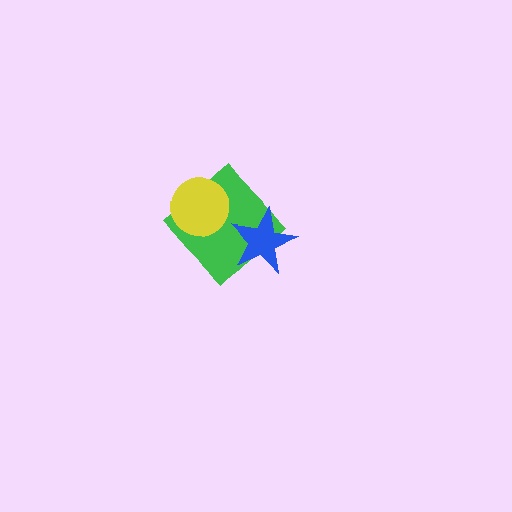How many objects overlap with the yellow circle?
1 object overlaps with the yellow circle.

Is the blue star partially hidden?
No, no other shape covers it.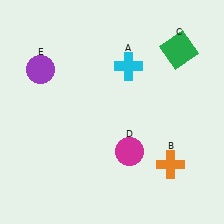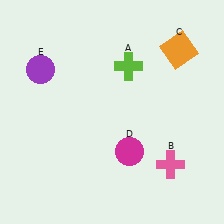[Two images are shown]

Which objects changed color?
A changed from cyan to lime. B changed from orange to pink. C changed from green to orange.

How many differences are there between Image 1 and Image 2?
There are 3 differences between the two images.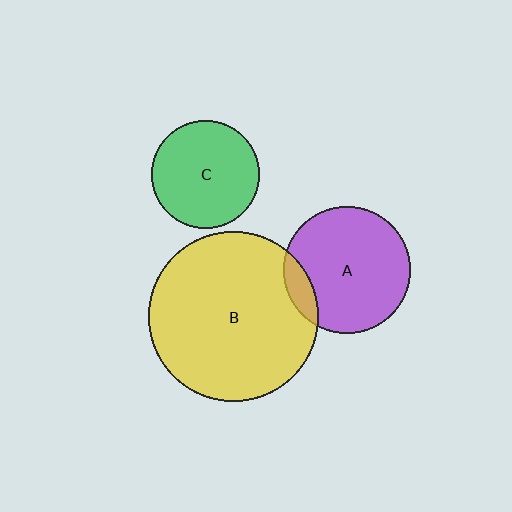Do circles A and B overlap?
Yes.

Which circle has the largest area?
Circle B (yellow).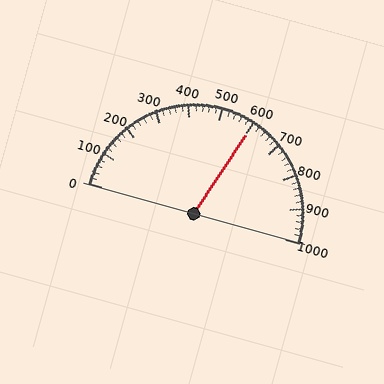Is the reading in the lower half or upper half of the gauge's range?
The reading is in the upper half of the range (0 to 1000).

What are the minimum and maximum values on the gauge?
The gauge ranges from 0 to 1000.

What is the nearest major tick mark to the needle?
The nearest major tick mark is 600.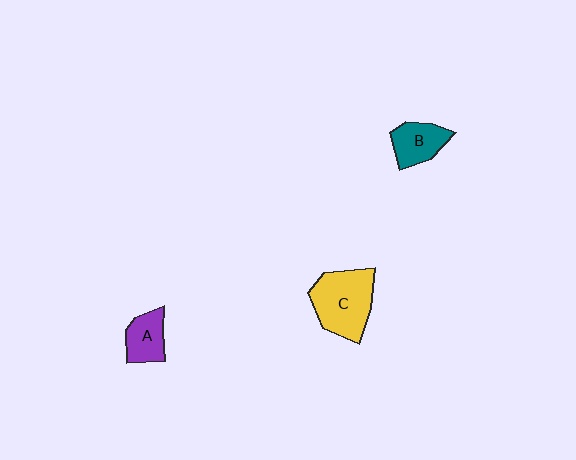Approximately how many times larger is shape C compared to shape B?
Approximately 1.8 times.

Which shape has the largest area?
Shape C (yellow).